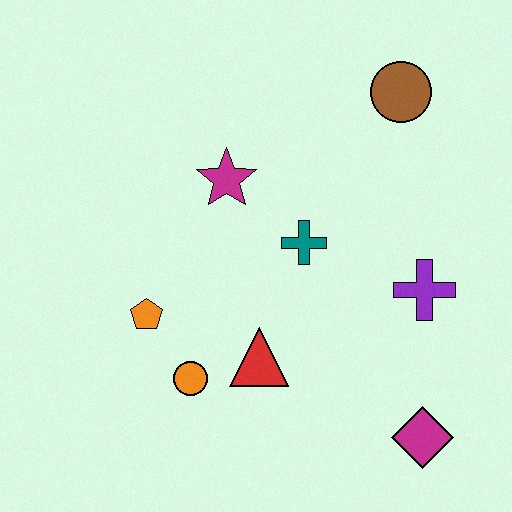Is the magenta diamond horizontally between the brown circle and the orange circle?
No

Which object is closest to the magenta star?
The teal cross is closest to the magenta star.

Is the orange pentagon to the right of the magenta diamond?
No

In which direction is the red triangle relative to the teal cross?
The red triangle is below the teal cross.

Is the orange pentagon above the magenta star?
No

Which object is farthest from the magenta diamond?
The brown circle is farthest from the magenta diamond.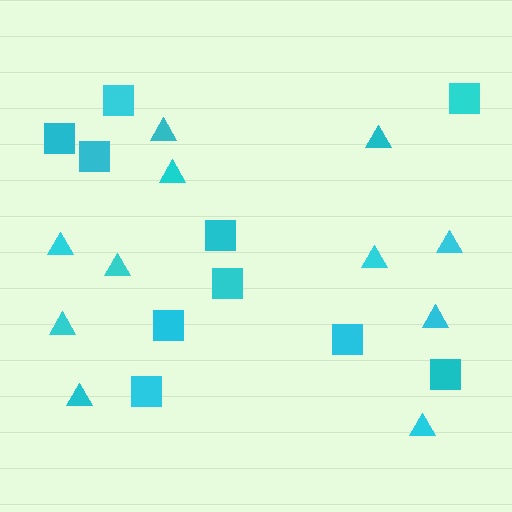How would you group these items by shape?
There are 2 groups: one group of triangles (11) and one group of squares (10).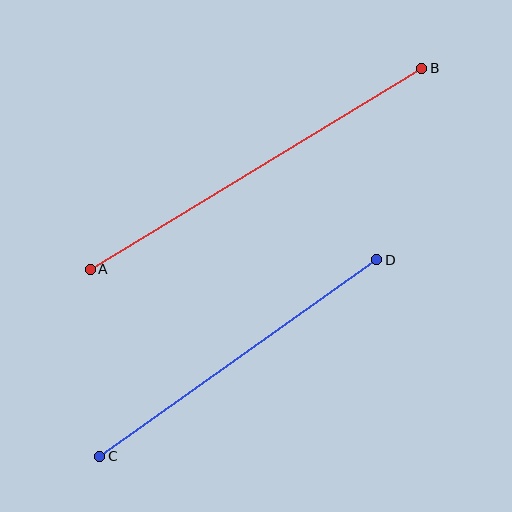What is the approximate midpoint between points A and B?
The midpoint is at approximately (256, 169) pixels.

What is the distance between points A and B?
The distance is approximately 388 pixels.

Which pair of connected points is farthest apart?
Points A and B are farthest apart.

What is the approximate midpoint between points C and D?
The midpoint is at approximately (238, 358) pixels.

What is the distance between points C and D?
The distance is approximately 339 pixels.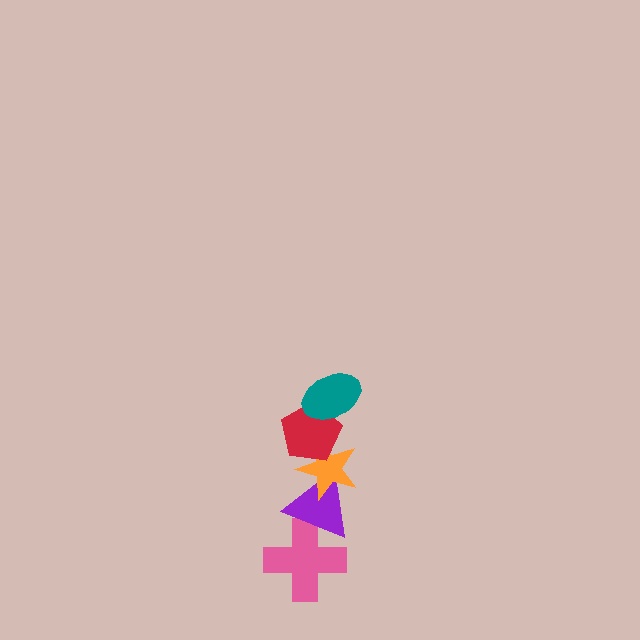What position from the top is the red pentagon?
The red pentagon is 2nd from the top.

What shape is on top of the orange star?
The red pentagon is on top of the orange star.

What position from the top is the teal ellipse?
The teal ellipse is 1st from the top.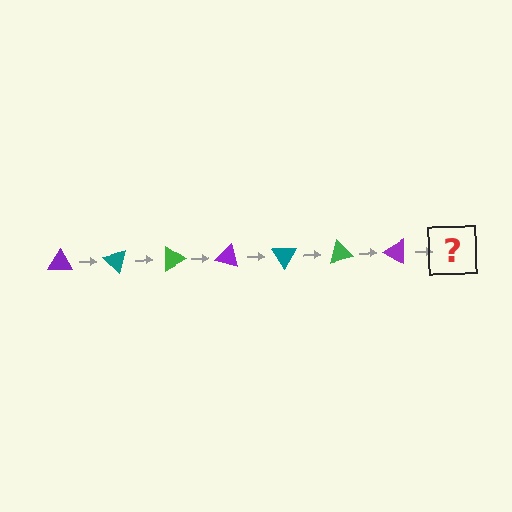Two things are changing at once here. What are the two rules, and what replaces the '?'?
The two rules are that it rotates 45 degrees each step and the color cycles through purple, teal, and green. The '?' should be a teal triangle, rotated 315 degrees from the start.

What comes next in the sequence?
The next element should be a teal triangle, rotated 315 degrees from the start.